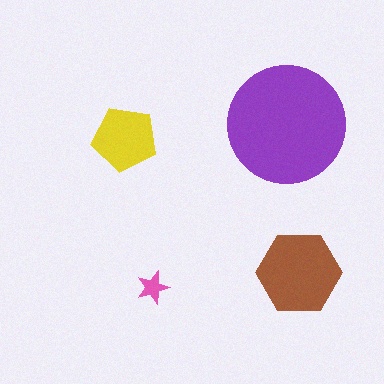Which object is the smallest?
The pink star.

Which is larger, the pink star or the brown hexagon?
The brown hexagon.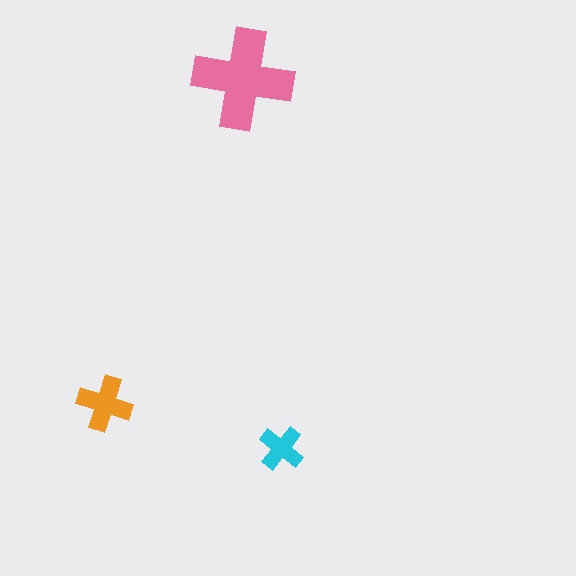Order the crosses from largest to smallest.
the pink one, the orange one, the cyan one.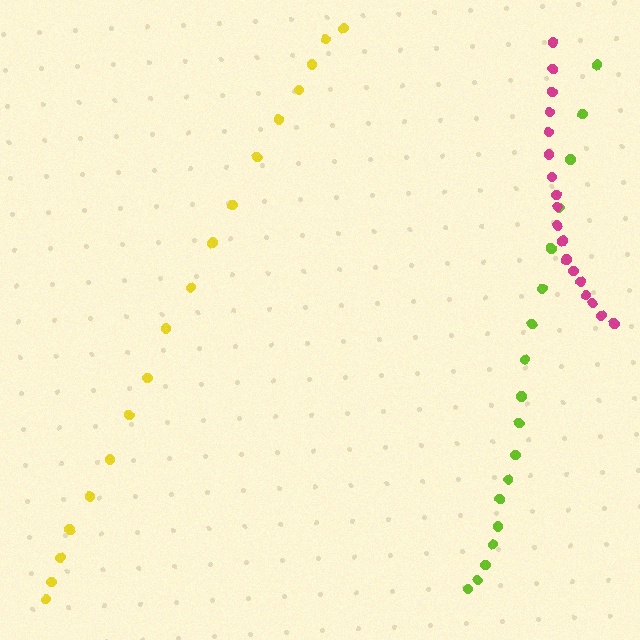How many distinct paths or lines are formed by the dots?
There are 3 distinct paths.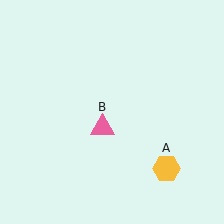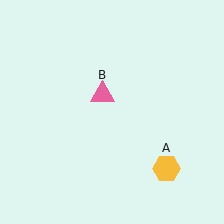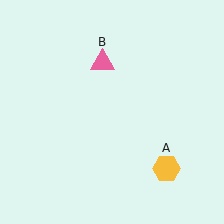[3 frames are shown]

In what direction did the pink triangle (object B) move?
The pink triangle (object B) moved up.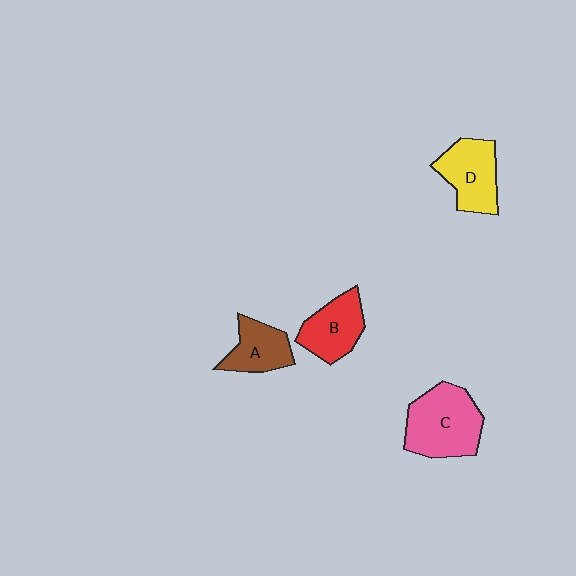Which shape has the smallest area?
Shape A (brown).